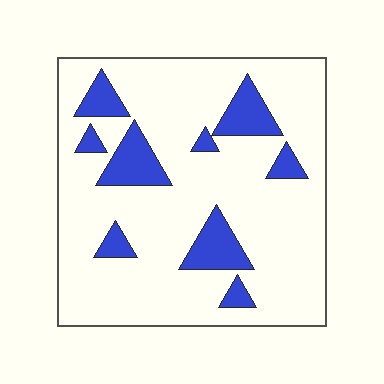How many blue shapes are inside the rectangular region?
9.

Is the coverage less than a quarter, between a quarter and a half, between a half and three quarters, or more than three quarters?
Less than a quarter.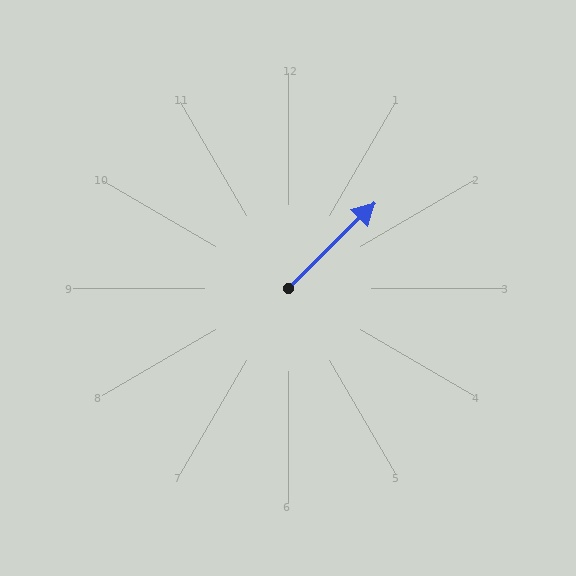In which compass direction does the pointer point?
Northeast.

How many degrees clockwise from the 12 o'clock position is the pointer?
Approximately 45 degrees.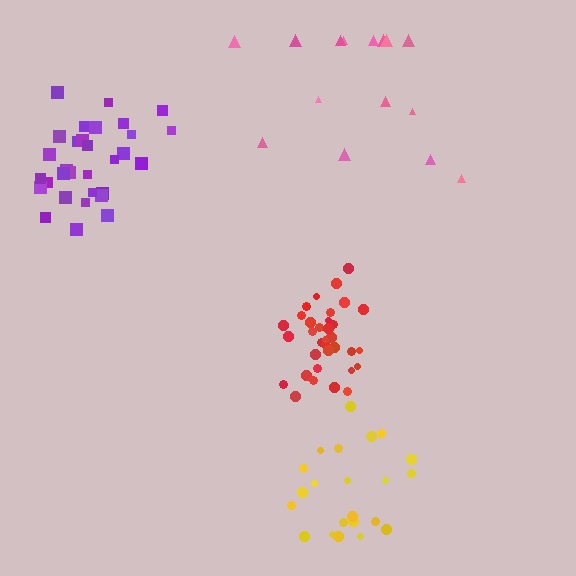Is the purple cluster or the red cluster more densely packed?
Red.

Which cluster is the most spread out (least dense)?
Pink.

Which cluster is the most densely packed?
Red.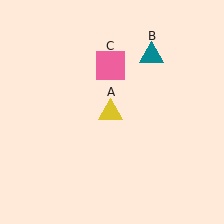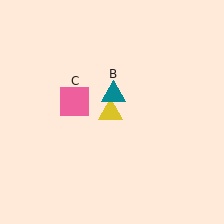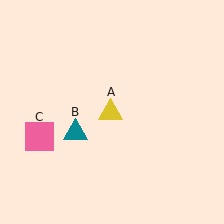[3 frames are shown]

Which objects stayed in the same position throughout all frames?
Yellow triangle (object A) remained stationary.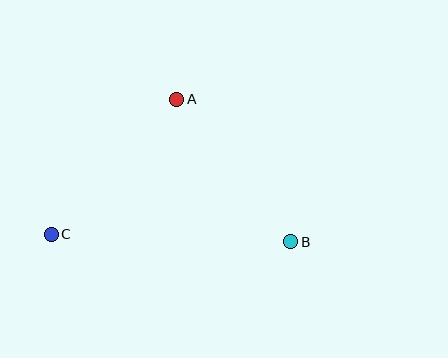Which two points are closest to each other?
Points A and B are closest to each other.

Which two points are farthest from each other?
Points B and C are farthest from each other.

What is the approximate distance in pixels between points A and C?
The distance between A and C is approximately 184 pixels.